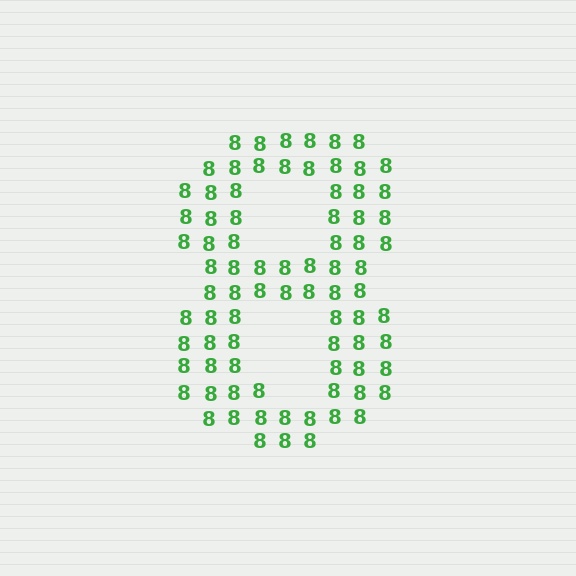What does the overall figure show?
The overall figure shows the digit 8.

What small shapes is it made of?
It is made of small digit 8's.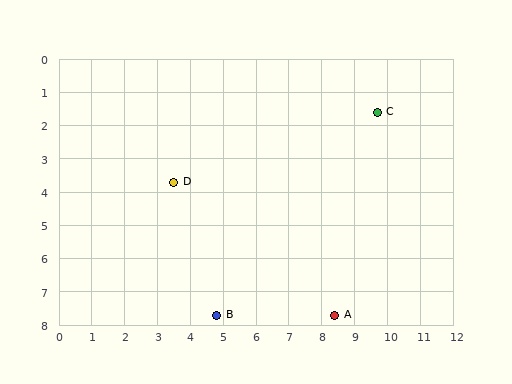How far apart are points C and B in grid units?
Points C and B are about 7.8 grid units apart.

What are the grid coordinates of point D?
Point D is at approximately (3.5, 3.7).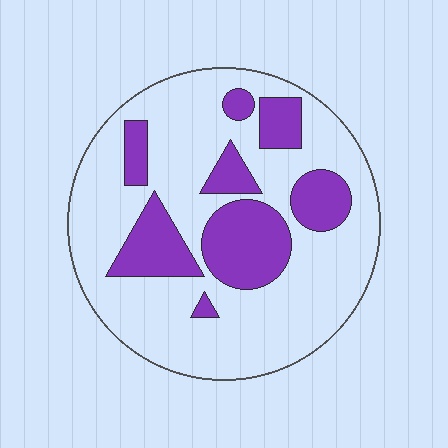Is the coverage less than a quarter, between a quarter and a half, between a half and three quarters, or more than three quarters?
Between a quarter and a half.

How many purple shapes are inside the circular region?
8.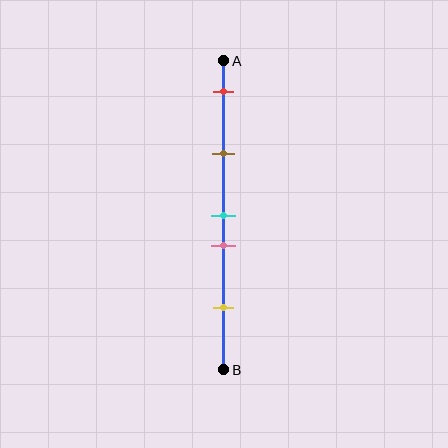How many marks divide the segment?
There are 5 marks dividing the segment.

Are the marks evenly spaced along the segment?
No, the marks are not evenly spaced.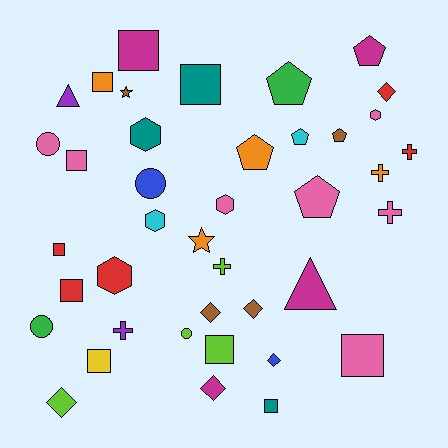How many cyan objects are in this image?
There are 2 cyan objects.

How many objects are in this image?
There are 40 objects.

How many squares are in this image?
There are 10 squares.